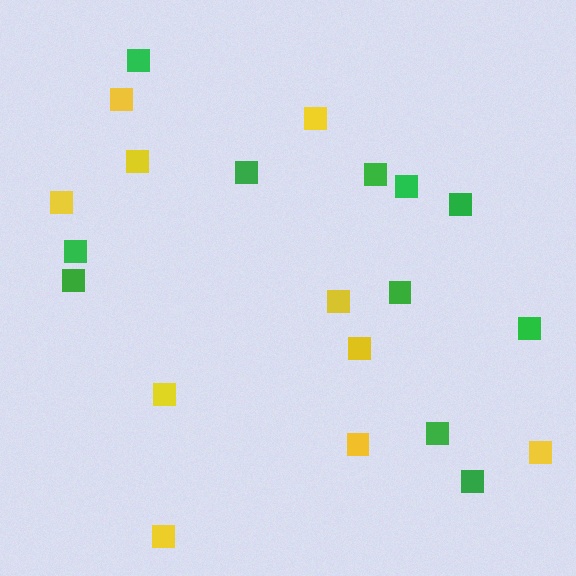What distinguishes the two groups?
There are 2 groups: one group of yellow squares (10) and one group of green squares (11).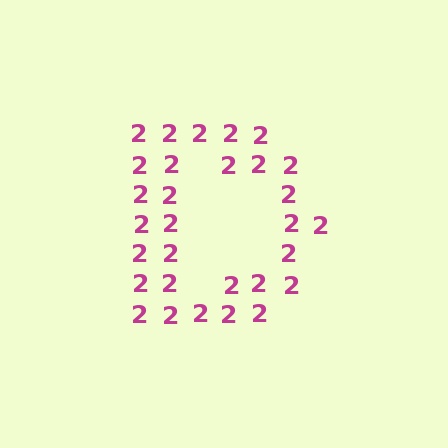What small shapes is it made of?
It is made of small digit 2's.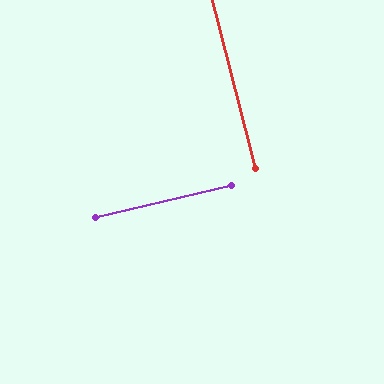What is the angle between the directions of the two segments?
Approximately 89 degrees.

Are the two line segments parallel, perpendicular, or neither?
Perpendicular — they meet at approximately 89°.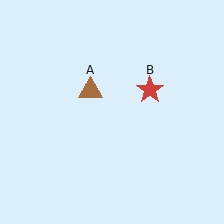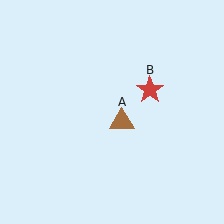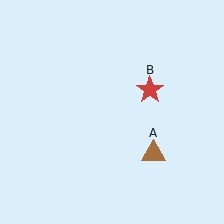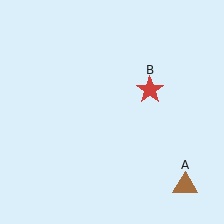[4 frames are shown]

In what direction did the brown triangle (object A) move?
The brown triangle (object A) moved down and to the right.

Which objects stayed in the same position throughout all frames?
Red star (object B) remained stationary.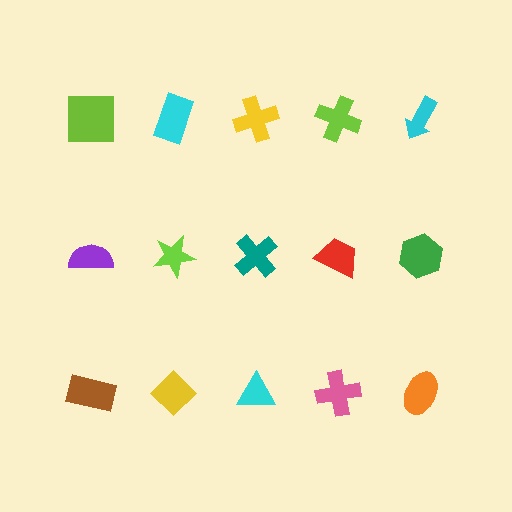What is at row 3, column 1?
A brown rectangle.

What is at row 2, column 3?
A teal cross.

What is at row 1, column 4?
A lime cross.